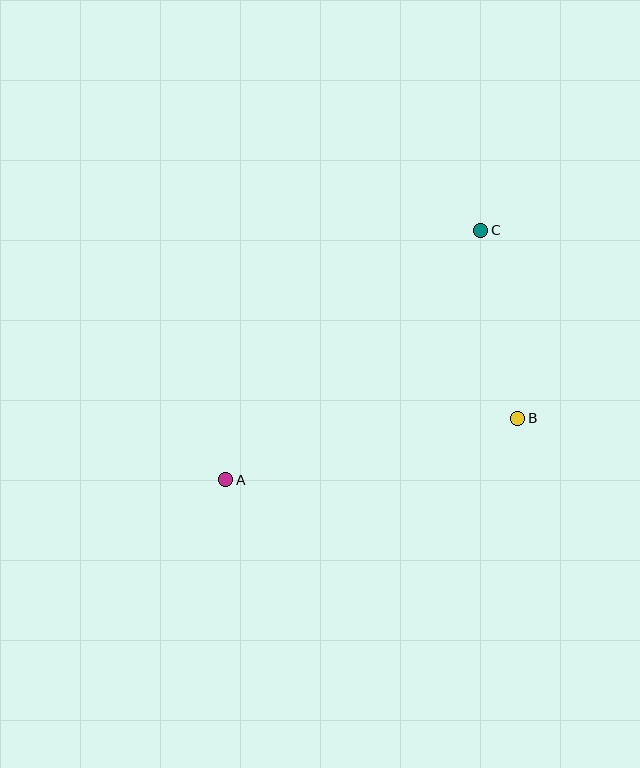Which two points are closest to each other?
Points B and C are closest to each other.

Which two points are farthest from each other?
Points A and C are farthest from each other.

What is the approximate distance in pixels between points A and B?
The distance between A and B is approximately 299 pixels.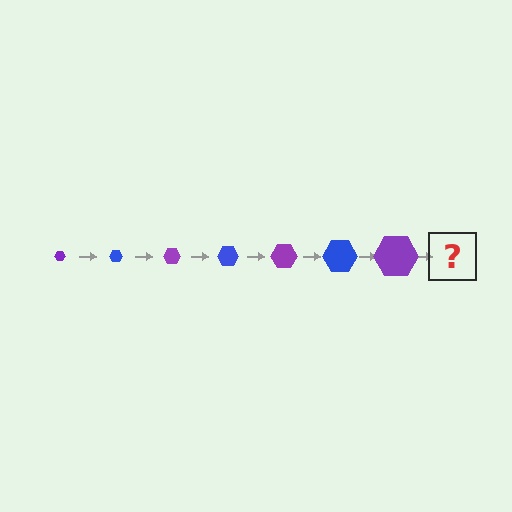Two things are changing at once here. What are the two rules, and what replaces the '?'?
The two rules are that the hexagon grows larger each step and the color cycles through purple and blue. The '?' should be a blue hexagon, larger than the previous one.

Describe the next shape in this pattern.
It should be a blue hexagon, larger than the previous one.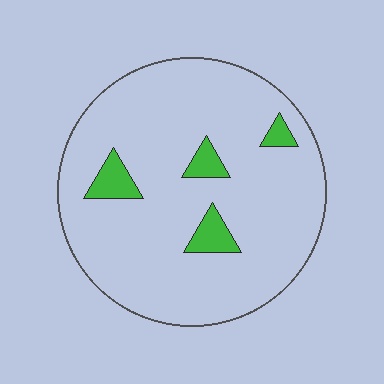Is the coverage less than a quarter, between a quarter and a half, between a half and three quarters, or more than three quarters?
Less than a quarter.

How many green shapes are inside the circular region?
4.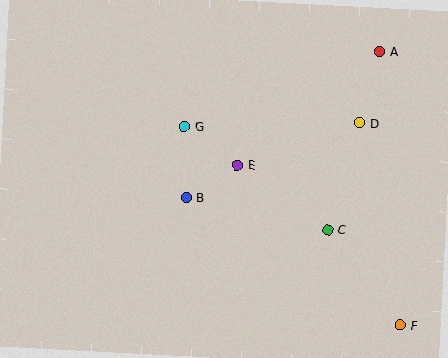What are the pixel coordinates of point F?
Point F is at (400, 325).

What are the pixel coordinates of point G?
Point G is at (185, 126).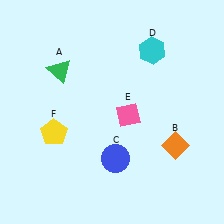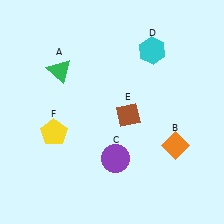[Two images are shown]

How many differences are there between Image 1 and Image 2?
There are 2 differences between the two images.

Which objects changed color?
C changed from blue to purple. E changed from pink to brown.